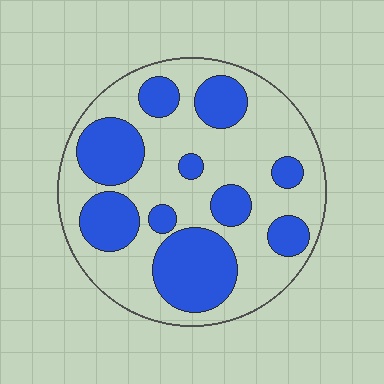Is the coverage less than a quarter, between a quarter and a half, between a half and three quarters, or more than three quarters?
Between a quarter and a half.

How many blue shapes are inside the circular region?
10.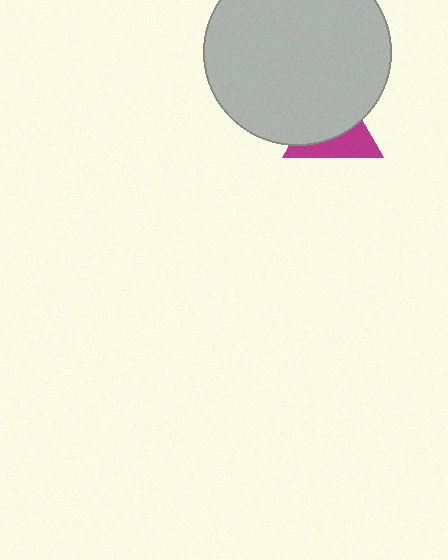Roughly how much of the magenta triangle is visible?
A small part of it is visible (roughly 41%).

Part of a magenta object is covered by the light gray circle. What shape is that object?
It is a triangle.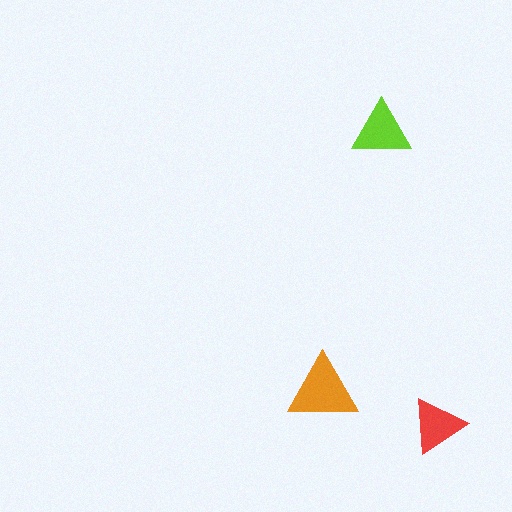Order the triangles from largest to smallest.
the orange one, the lime one, the red one.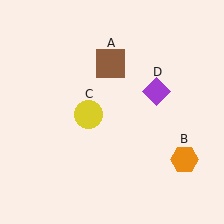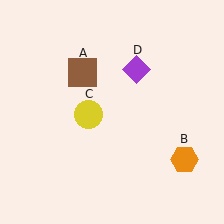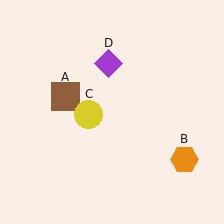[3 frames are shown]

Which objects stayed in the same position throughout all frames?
Orange hexagon (object B) and yellow circle (object C) remained stationary.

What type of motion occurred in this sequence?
The brown square (object A), purple diamond (object D) rotated counterclockwise around the center of the scene.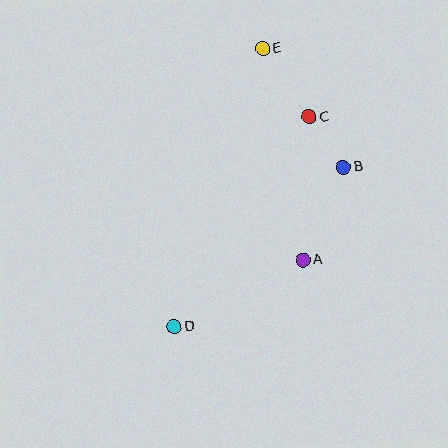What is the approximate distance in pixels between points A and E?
The distance between A and E is approximately 215 pixels.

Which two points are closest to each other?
Points B and C are closest to each other.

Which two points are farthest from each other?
Points D and E are farthest from each other.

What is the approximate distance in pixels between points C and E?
The distance between C and E is approximately 83 pixels.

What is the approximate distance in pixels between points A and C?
The distance between A and C is approximately 143 pixels.